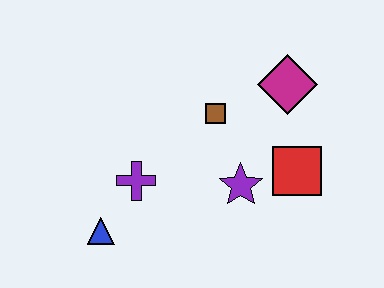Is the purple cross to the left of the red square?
Yes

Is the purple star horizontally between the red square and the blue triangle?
Yes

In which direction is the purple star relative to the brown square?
The purple star is below the brown square.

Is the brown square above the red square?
Yes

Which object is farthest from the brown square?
The blue triangle is farthest from the brown square.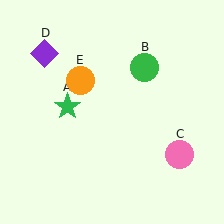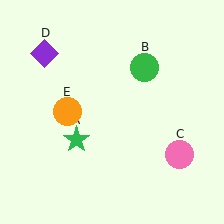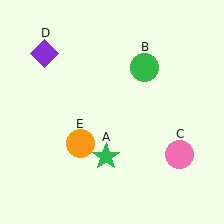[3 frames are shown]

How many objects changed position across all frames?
2 objects changed position: green star (object A), orange circle (object E).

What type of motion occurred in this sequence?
The green star (object A), orange circle (object E) rotated counterclockwise around the center of the scene.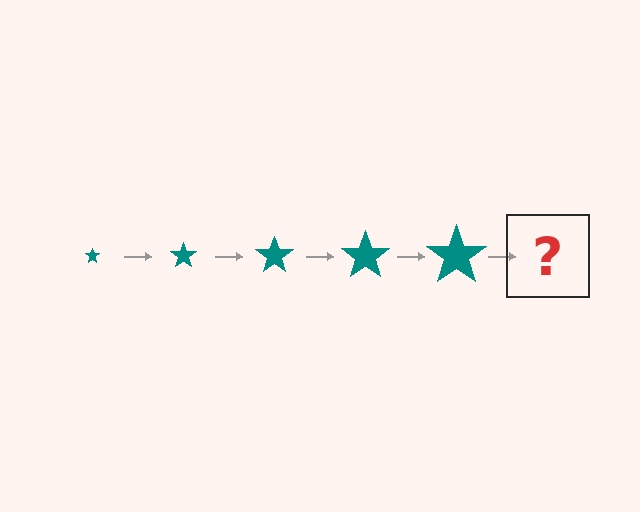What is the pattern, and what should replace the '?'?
The pattern is that the star gets progressively larger each step. The '?' should be a teal star, larger than the previous one.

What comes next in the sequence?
The next element should be a teal star, larger than the previous one.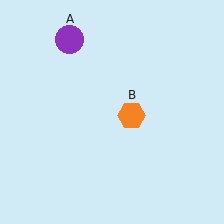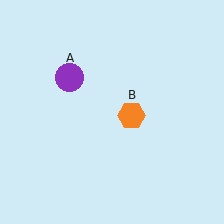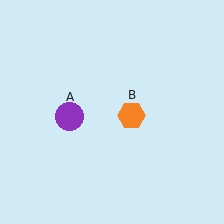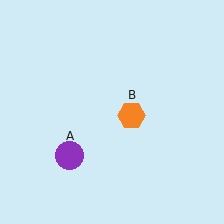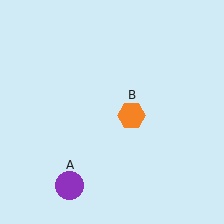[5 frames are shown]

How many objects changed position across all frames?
1 object changed position: purple circle (object A).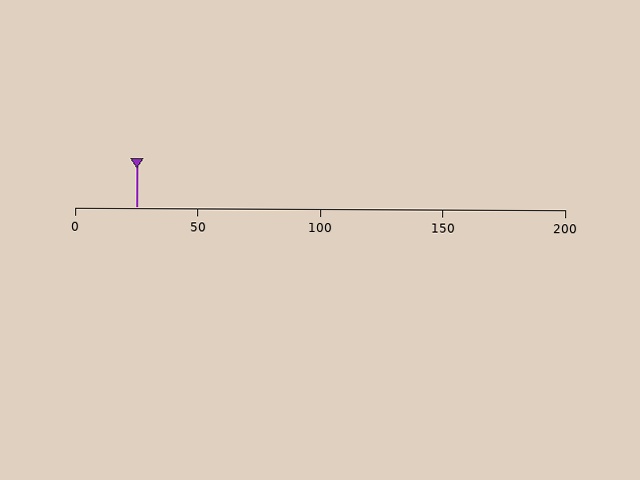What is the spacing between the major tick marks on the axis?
The major ticks are spaced 50 apart.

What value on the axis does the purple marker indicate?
The marker indicates approximately 25.